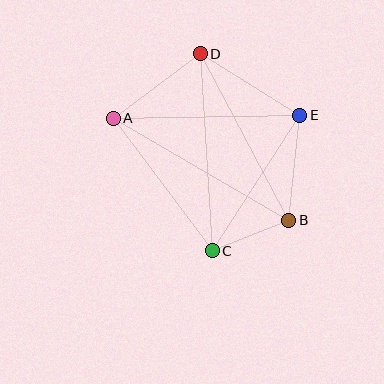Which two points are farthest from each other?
Points A and B are farthest from each other.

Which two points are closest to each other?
Points B and C are closest to each other.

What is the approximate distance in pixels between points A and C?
The distance between A and C is approximately 165 pixels.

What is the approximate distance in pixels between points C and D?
The distance between C and D is approximately 197 pixels.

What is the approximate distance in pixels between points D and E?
The distance between D and E is approximately 117 pixels.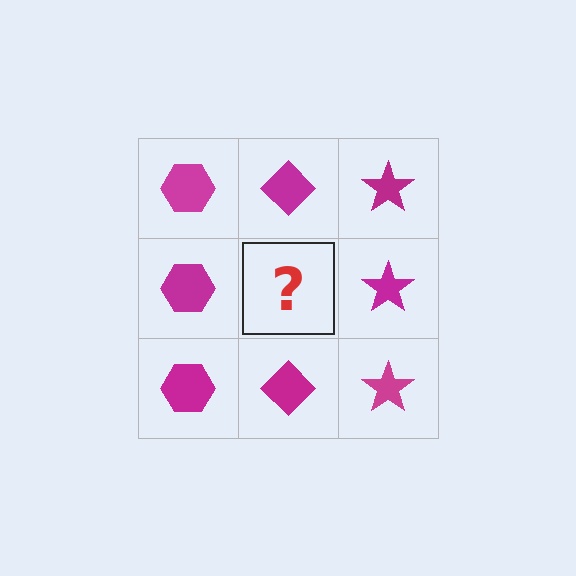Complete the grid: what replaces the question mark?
The question mark should be replaced with a magenta diamond.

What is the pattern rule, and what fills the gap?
The rule is that each column has a consistent shape. The gap should be filled with a magenta diamond.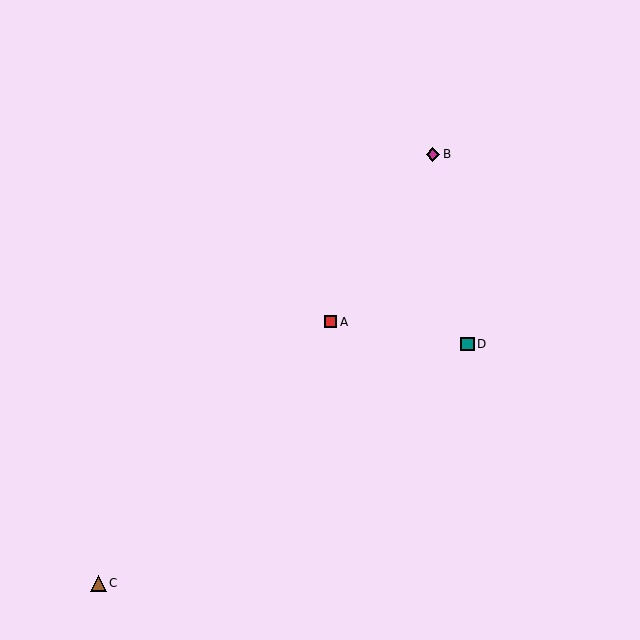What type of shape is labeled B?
Shape B is a magenta diamond.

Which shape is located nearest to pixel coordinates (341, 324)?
The red square (labeled A) at (330, 322) is nearest to that location.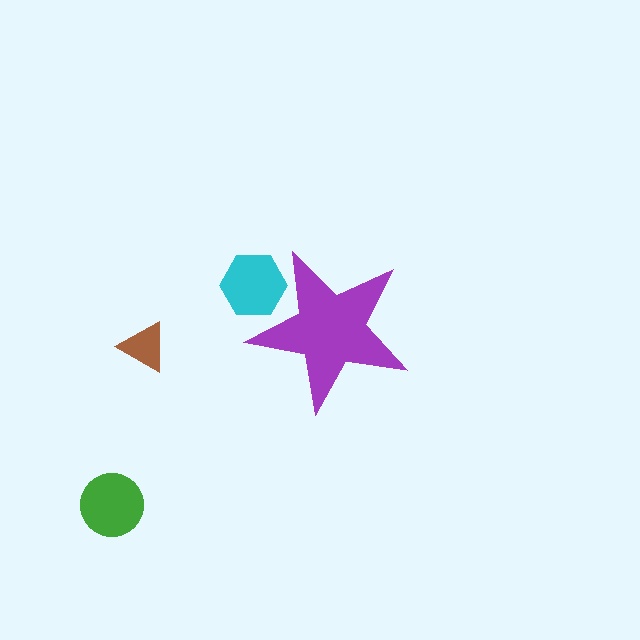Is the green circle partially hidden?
No, the green circle is fully visible.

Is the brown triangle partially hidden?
No, the brown triangle is fully visible.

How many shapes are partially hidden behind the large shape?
1 shape is partially hidden.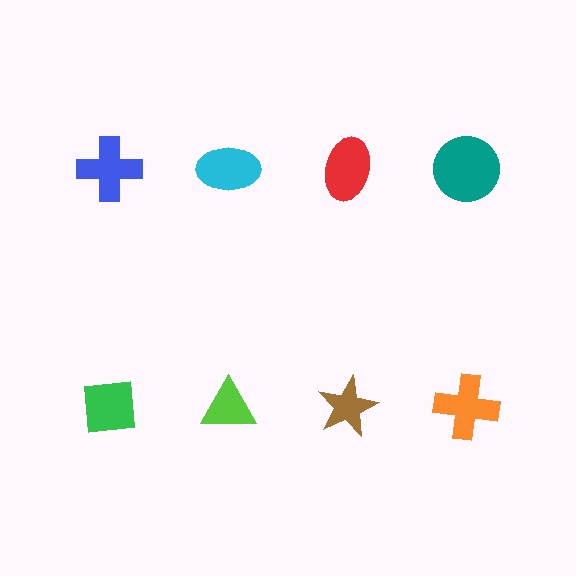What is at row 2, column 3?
A brown star.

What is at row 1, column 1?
A blue cross.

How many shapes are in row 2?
4 shapes.